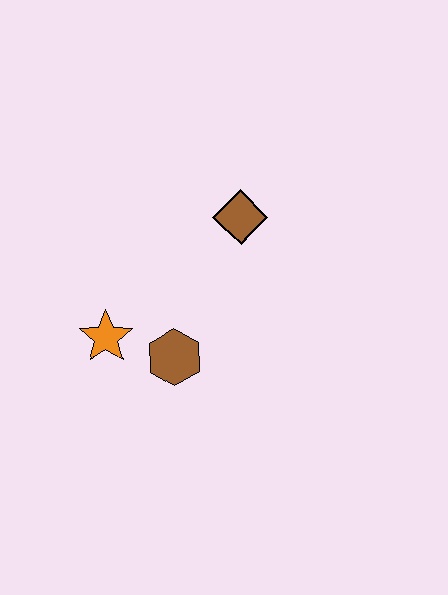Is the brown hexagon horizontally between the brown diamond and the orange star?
Yes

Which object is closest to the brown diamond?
The brown hexagon is closest to the brown diamond.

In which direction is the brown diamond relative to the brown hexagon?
The brown diamond is above the brown hexagon.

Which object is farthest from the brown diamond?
The orange star is farthest from the brown diamond.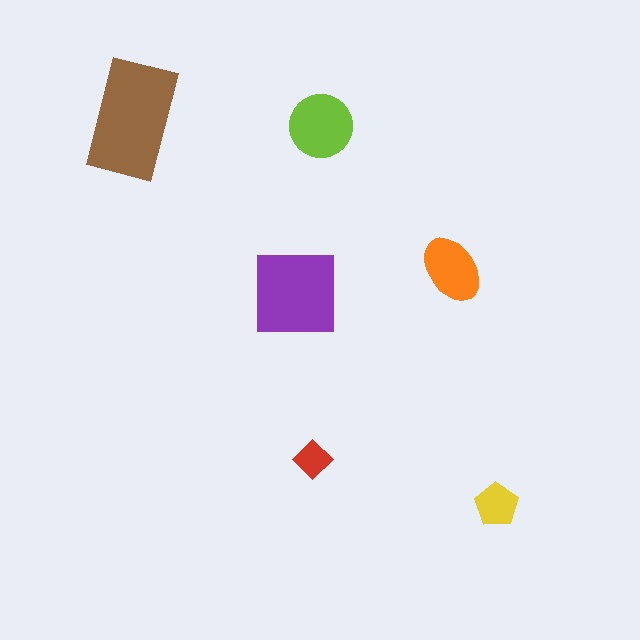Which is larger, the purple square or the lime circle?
The purple square.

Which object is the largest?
The brown rectangle.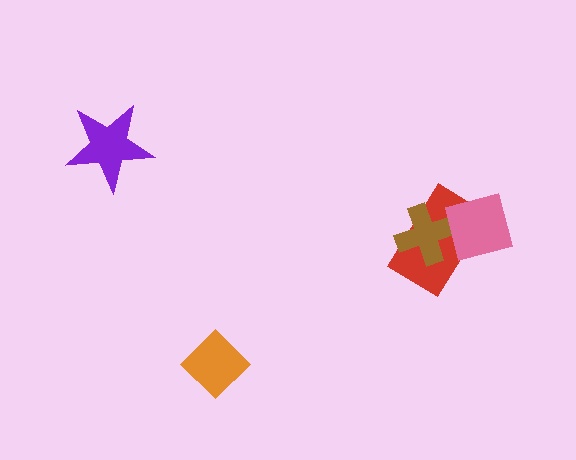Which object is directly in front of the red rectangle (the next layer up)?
The brown cross is directly in front of the red rectangle.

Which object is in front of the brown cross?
The pink square is in front of the brown cross.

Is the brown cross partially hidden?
Yes, it is partially covered by another shape.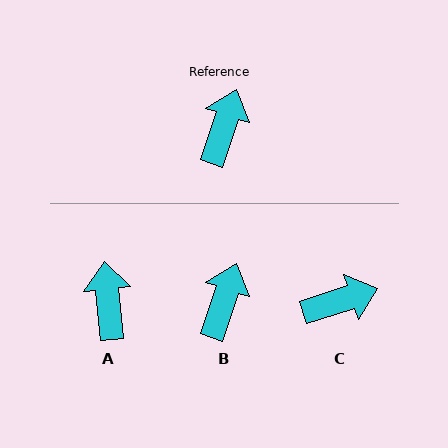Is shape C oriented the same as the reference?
No, it is off by about 54 degrees.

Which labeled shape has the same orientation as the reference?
B.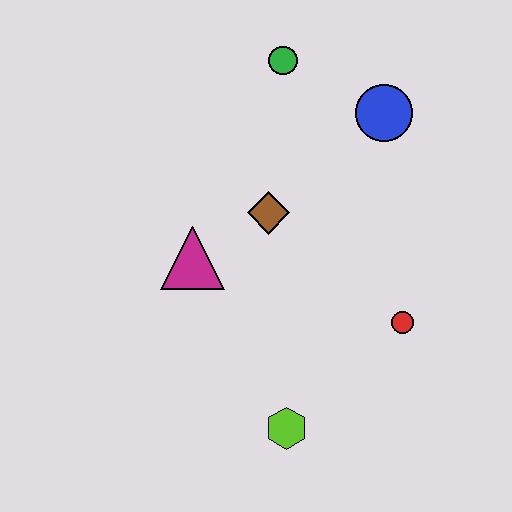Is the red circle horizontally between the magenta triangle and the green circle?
No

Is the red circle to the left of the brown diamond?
No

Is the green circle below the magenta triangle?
No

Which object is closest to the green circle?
The blue circle is closest to the green circle.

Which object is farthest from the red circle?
The green circle is farthest from the red circle.